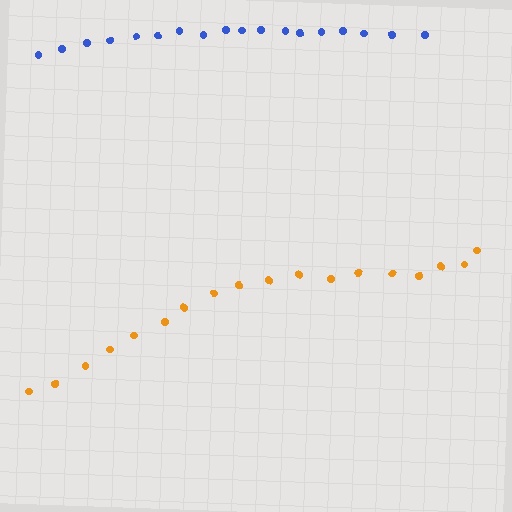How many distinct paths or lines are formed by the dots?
There are 2 distinct paths.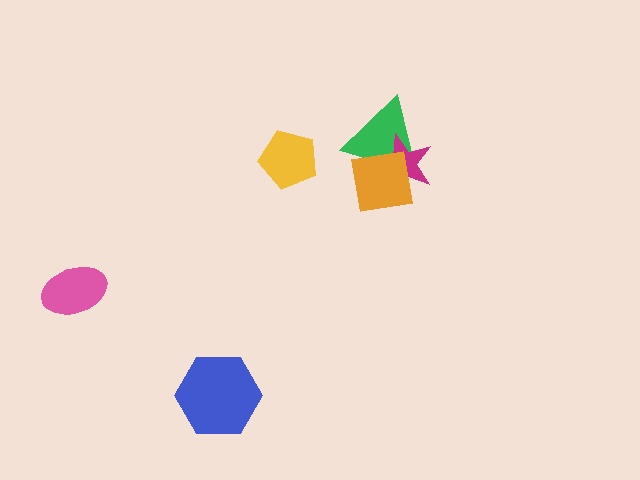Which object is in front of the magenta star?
The orange square is in front of the magenta star.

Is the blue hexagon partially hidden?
No, no other shape covers it.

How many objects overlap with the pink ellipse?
0 objects overlap with the pink ellipse.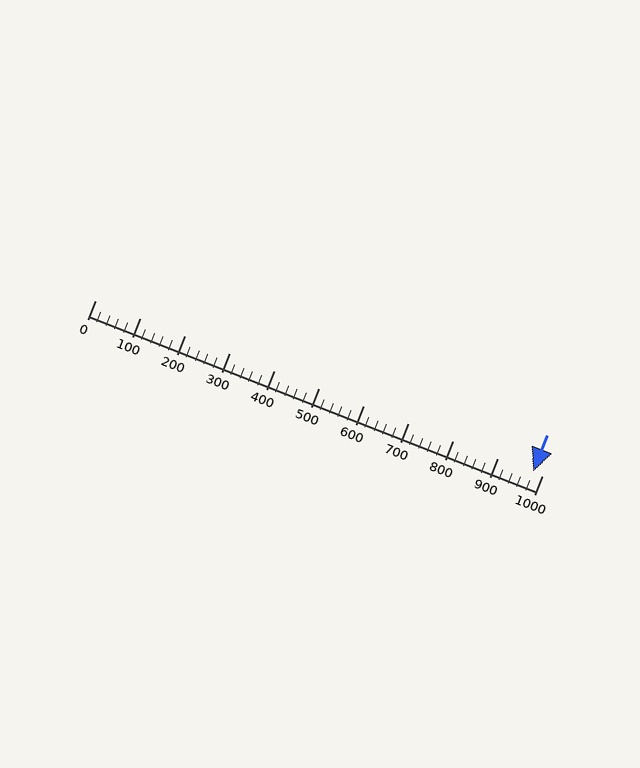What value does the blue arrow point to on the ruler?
The blue arrow points to approximately 980.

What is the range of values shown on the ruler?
The ruler shows values from 0 to 1000.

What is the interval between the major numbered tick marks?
The major tick marks are spaced 100 units apart.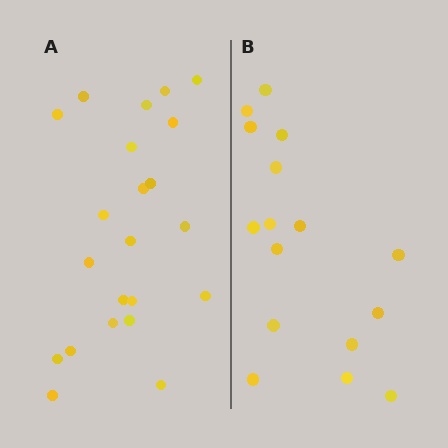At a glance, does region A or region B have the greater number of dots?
Region A (the left region) has more dots.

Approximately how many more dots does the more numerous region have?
Region A has about 6 more dots than region B.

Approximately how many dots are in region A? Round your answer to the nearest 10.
About 20 dots. (The exact count is 22, which rounds to 20.)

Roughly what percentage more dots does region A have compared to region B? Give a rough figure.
About 40% more.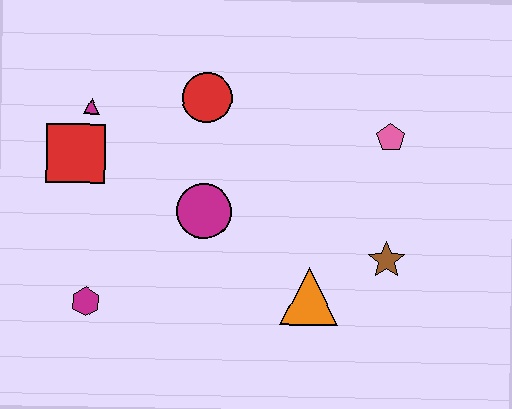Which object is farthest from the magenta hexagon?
The pink pentagon is farthest from the magenta hexagon.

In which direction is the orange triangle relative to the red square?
The orange triangle is to the right of the red square.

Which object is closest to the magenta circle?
The red circle is closest to the magenta circle.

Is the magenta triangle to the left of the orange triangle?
Yes